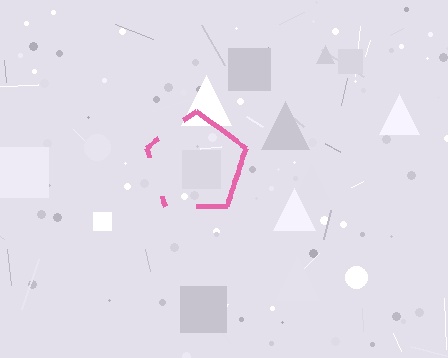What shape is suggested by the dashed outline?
The dashed outline suggests a pentagon.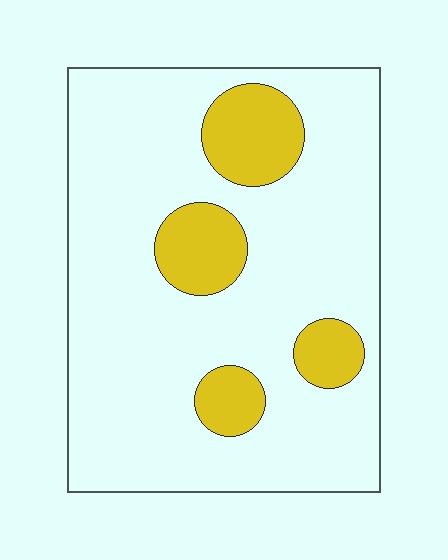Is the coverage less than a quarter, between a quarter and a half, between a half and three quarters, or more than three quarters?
Less than a quarter.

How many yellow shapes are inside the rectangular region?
4.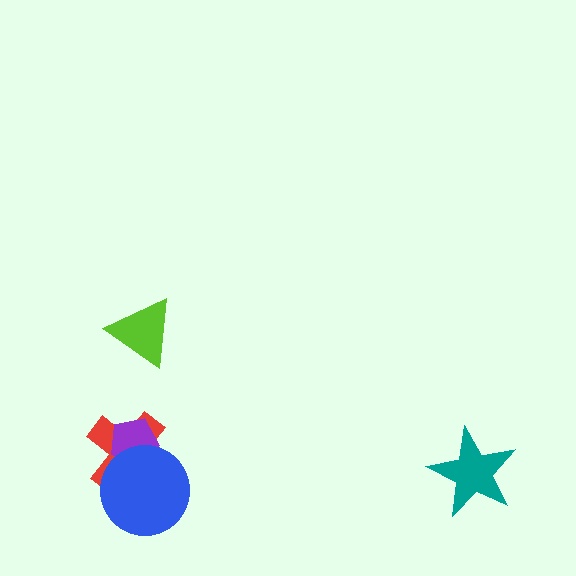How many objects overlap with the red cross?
2 objects overlap with the red cross.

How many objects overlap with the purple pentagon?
2 objects overlap with the purple pentagon.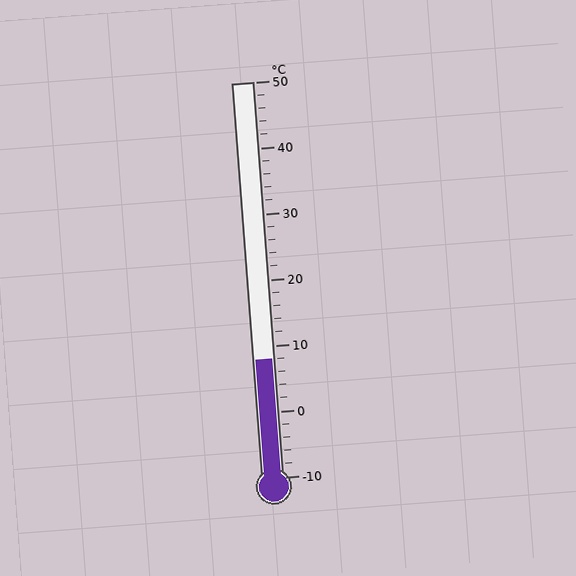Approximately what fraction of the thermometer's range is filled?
The thermometer is filled to approximately 30% of its range.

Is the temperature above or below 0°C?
The temperature is above 0°C.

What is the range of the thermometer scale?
The thermometer scale ranges from -10°C to 50°C.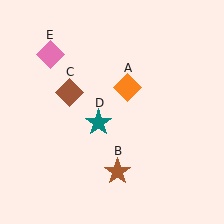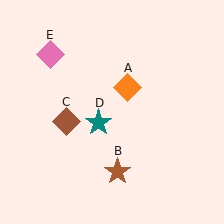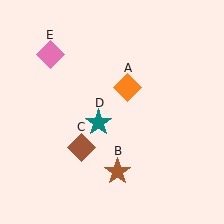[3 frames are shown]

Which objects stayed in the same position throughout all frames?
Orange diamond (object A) and brown star (object B) and teal star (object D) and pink diamond (object E) remained stationary.